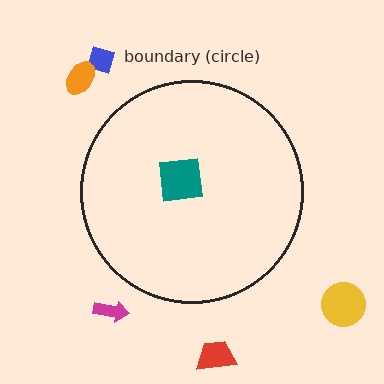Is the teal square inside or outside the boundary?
Inside.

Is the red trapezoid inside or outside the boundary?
Outside.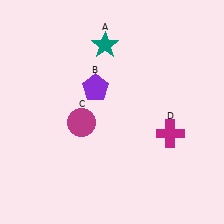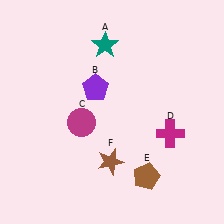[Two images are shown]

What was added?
A brown pentagon (E), a brown star (F) were added in Image 2.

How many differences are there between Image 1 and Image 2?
There are 2 differences between the two images.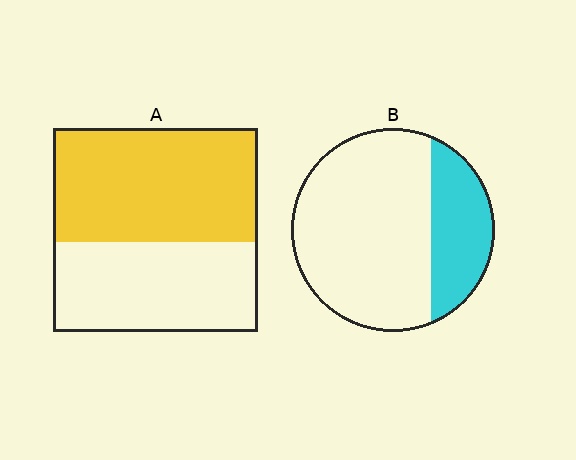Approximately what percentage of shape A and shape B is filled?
A is approximately 55% and B is approximately 25%.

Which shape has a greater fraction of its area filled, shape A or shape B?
Shape A.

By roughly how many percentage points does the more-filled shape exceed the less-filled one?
By roughly 30 percentage points (A over B).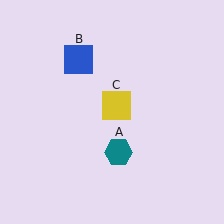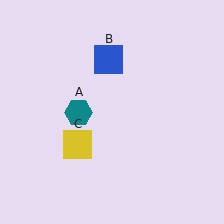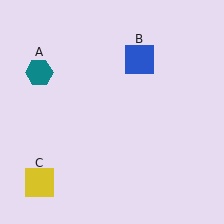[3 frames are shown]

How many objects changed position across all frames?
3 objects changed position: teal hexagon (object A), blue square (object B), yellow square (object C).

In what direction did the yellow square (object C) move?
The yellow square (object C) moved down and to the left.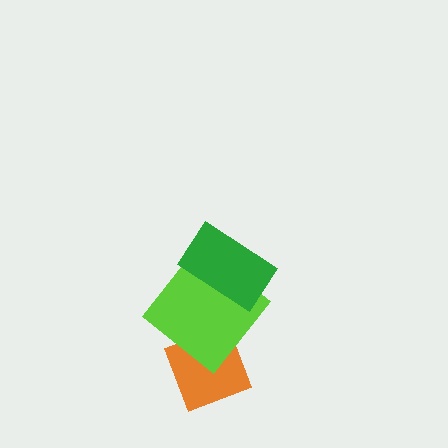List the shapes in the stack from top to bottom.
From top to bottom: the green rectangle, the lime diamond, the orange diamond.